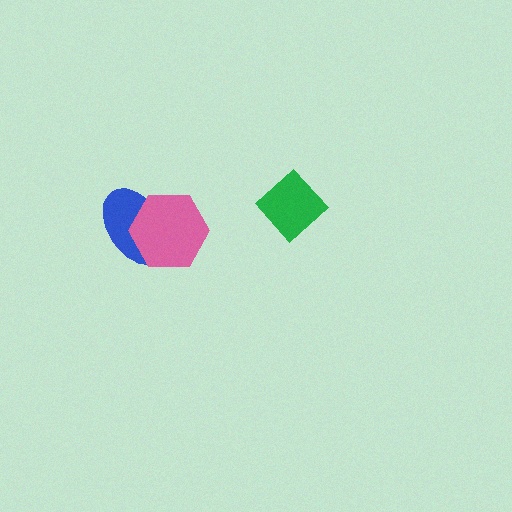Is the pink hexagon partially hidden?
No, no other shape covers it.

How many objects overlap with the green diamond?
0 objects overlap with the green diamond.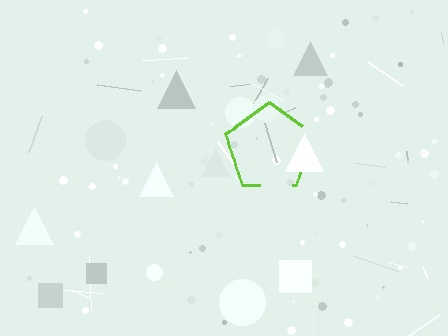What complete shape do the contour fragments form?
The contour fragments form a pentagon.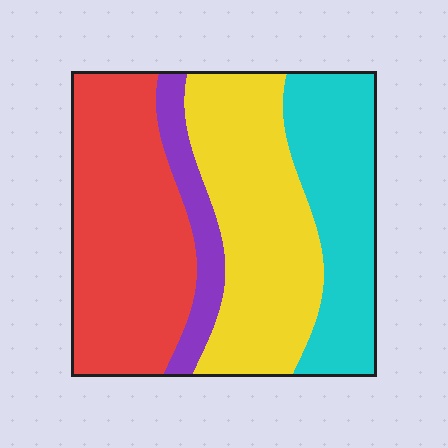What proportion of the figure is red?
Red takes up about one third (1/3) of the figure.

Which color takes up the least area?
Purple, at roughly 10%.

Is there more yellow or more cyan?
Yellow.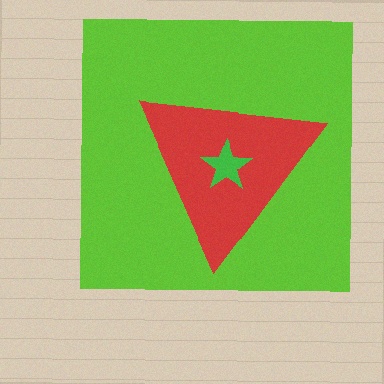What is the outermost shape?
The lime square.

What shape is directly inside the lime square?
The red triangle.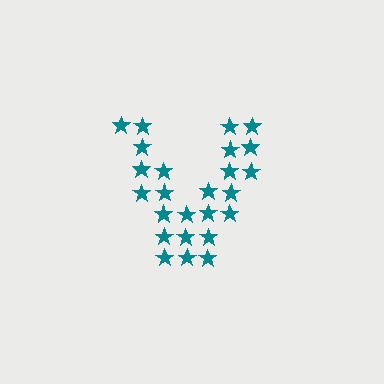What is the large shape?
The large shape is the letter V.